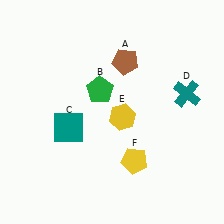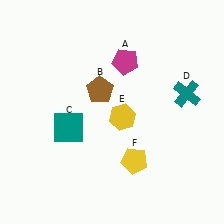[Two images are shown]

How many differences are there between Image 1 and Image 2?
There are 2 differences between the two images.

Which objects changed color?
A changed from brown to magenta. B changed from green to brown.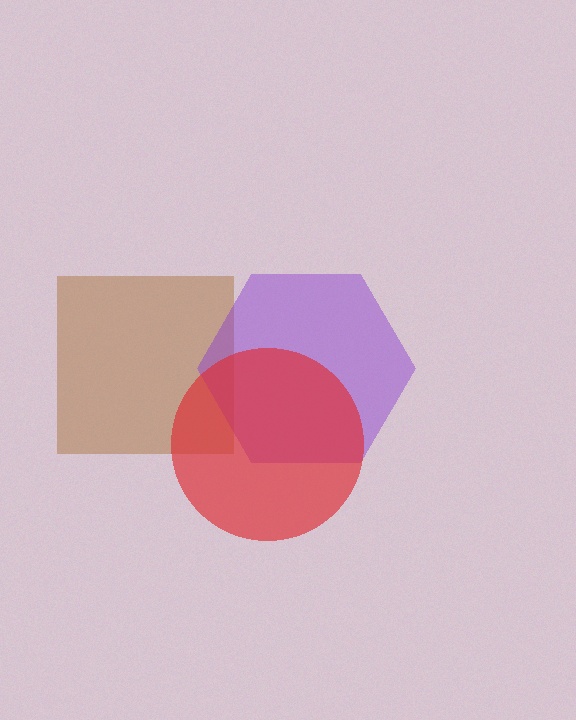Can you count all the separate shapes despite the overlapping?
Yes, there are 3 separate shapes.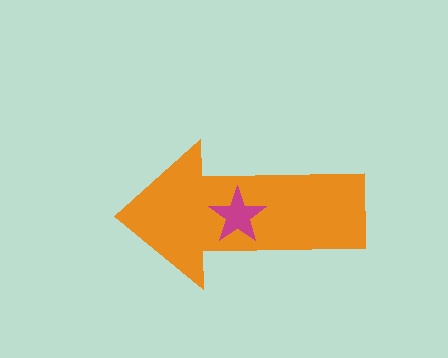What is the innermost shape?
The magenta star.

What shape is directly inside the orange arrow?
The magenta star.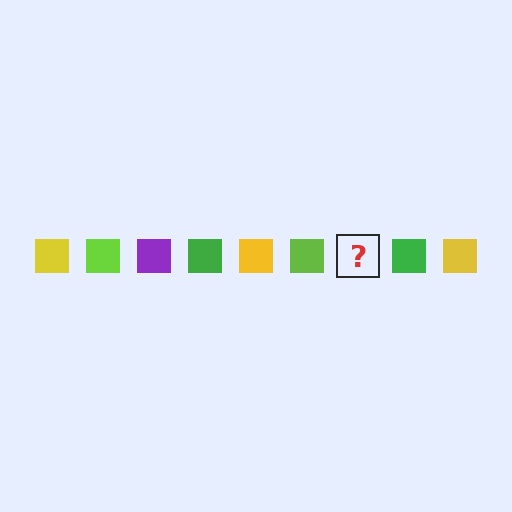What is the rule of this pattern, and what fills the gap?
The rule is that the pattern cycles through yellow, lime, purple, green squares. The gap should be filled with a purple square.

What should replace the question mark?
The question mark should be replaced with a purple square.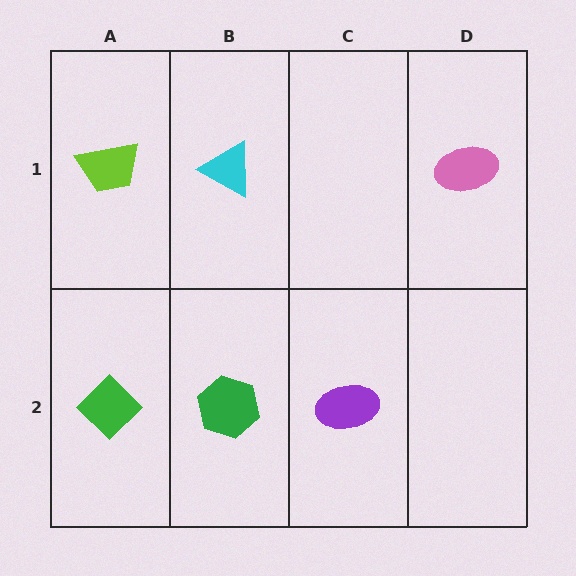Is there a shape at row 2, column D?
No, that cell is empty.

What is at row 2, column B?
A green hexagon.